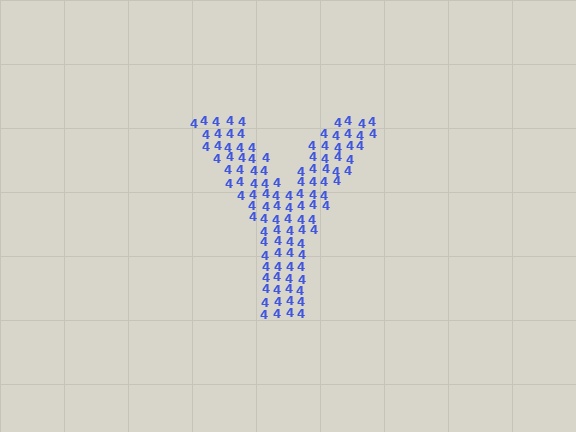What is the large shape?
The large shape is the letter Y.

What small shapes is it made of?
It is made of small digit 4's.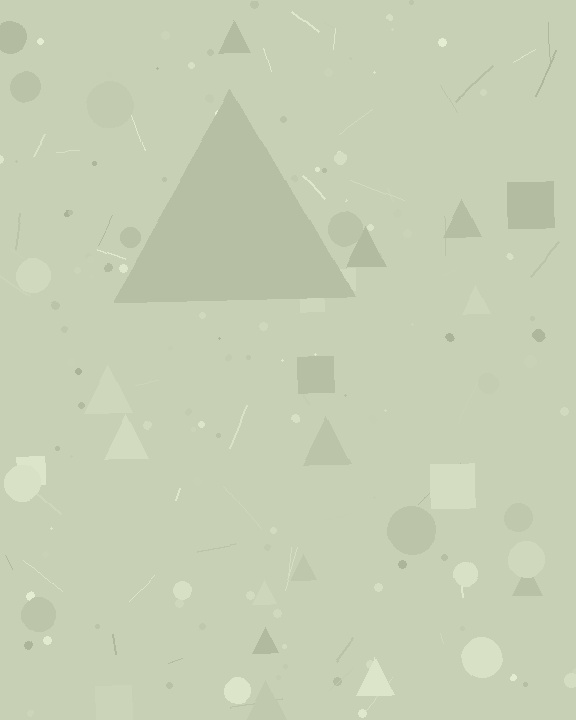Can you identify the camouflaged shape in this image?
The camouflaged shape is a triangle.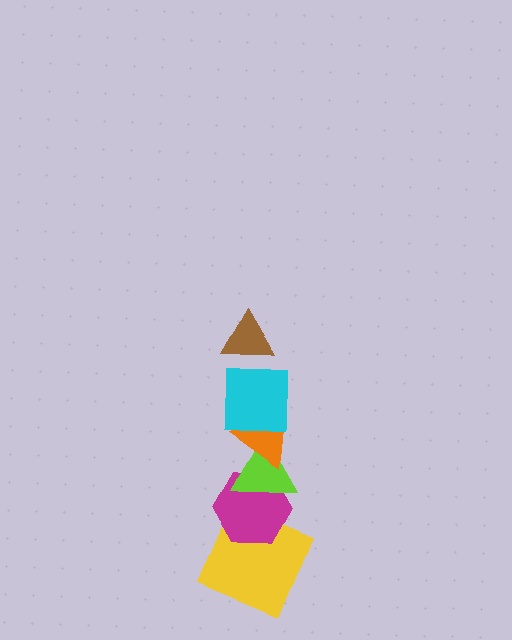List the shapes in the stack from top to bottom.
From top to bottom: the brown triangle, the cyan square, the orange triangle, the lime triangle, the magenta hexagon, the yellow square.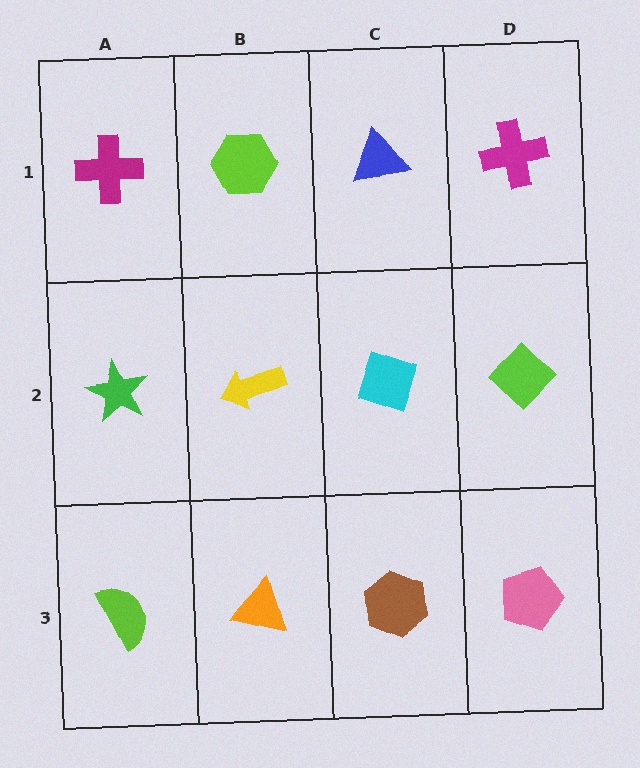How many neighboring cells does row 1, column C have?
3.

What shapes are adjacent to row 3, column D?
A lime diamond (row 2, column D), a brown hexagon (row 3, column C).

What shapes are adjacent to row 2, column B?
A lime hexagon (row 1, column B), an orange triangle (row 3, column B), a green star (row 2, column A), a cyan diamond (row 2, column C).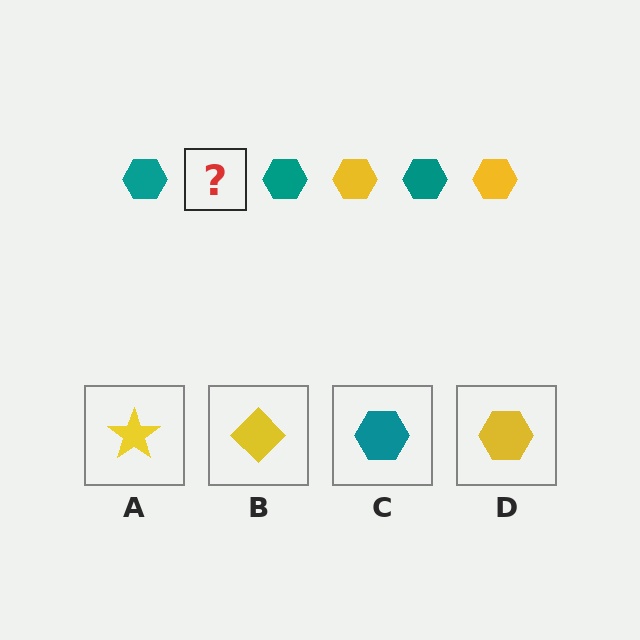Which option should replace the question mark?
Option D.